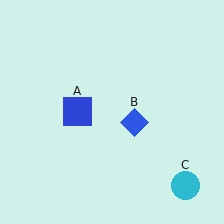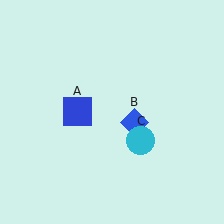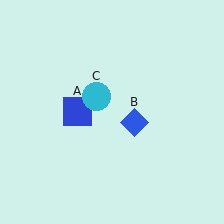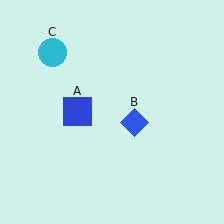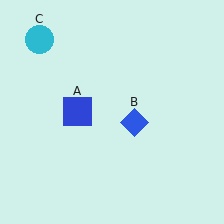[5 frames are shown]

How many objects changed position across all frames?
1 object changed position: cyan circle (object C).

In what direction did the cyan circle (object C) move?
The cyan circle (object C) moved up and to the left.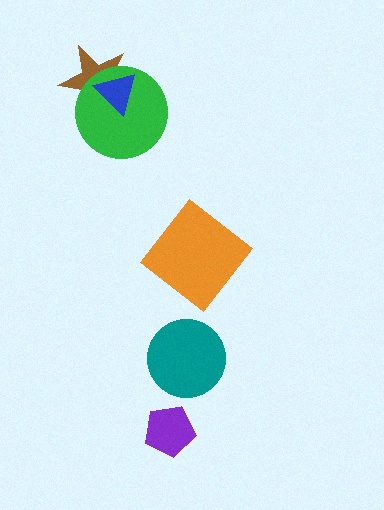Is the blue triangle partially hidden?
No, no other shape covers it.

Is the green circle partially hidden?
Yes, it is partially covered by another shape.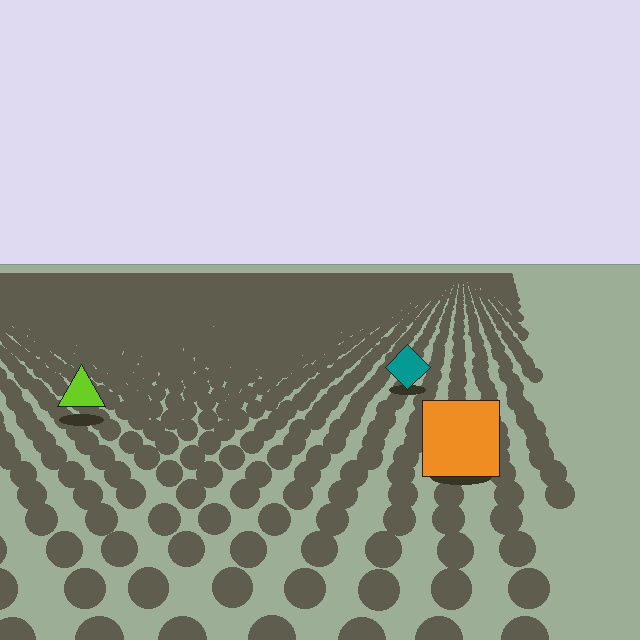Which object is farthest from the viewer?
The teal diamond is farthest from the viewer. It appears smaller and the ground texture around it is denser.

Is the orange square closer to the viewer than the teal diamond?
Yes. The orange square is closer — you can tell from the texture gradient: the ground texture is coarser near it.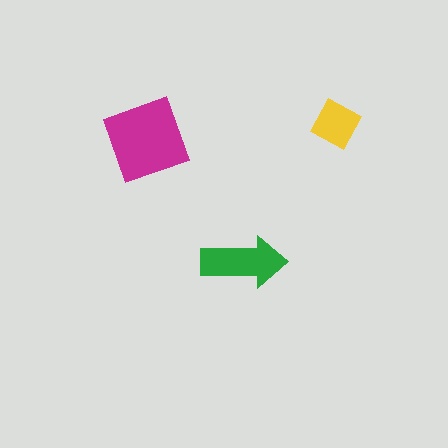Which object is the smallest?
The yellow square.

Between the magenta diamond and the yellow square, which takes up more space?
The magenta diamond.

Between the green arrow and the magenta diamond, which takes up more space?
The magenta diamond.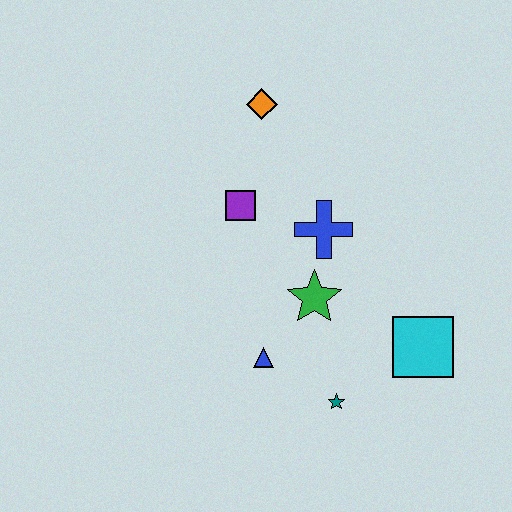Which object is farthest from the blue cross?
The teal star is farthest from the blue cross.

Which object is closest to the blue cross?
The green star is closest to the blue cross.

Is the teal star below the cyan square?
Yes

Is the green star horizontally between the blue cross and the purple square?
Yes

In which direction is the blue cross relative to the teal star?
The blue cross is above the teal star.